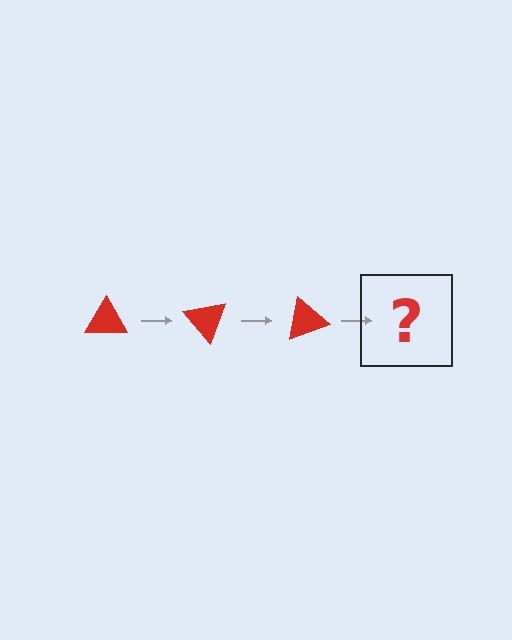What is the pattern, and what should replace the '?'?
The pattern is that the triangle rotates 50 degrees each step. The '?' should be a red triangle rotated 150 degrees.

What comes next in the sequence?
The next element should be a red triangle rotated 150 degrees.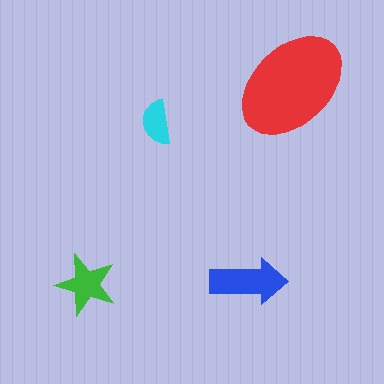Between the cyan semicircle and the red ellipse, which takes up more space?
The red ellipse.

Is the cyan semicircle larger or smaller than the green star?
Smaller.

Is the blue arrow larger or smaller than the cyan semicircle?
Larger.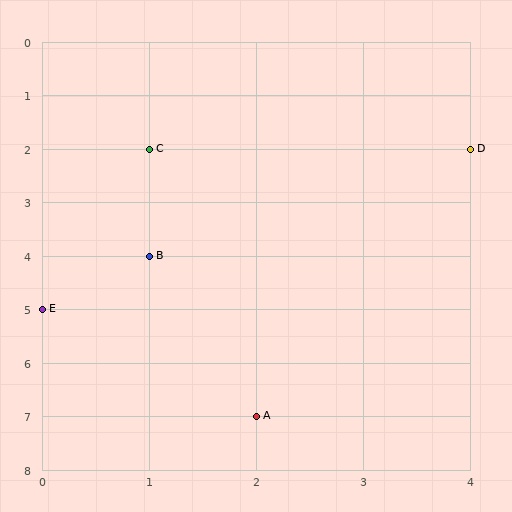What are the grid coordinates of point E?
Point E is at grid coordinates (0, 5).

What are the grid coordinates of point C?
Point C is at grid coordinates (1, 2).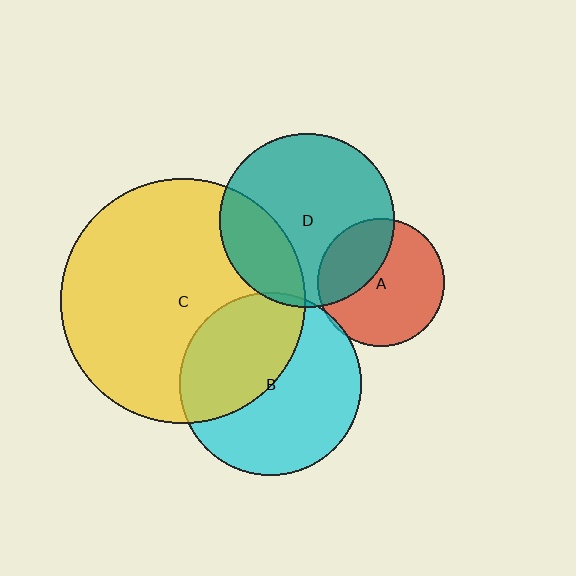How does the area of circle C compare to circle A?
Approximately 3.7 times.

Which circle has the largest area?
Circle C (yellow).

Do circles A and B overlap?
Yes.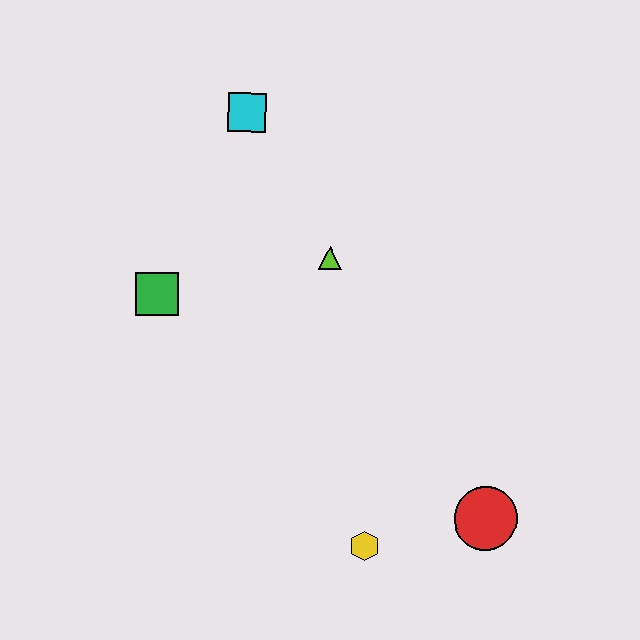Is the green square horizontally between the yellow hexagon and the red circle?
No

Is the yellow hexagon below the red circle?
Yes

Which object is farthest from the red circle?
The cyan square is farthest from the red circle.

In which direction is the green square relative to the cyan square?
The green square is below the cyan square.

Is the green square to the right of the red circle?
No